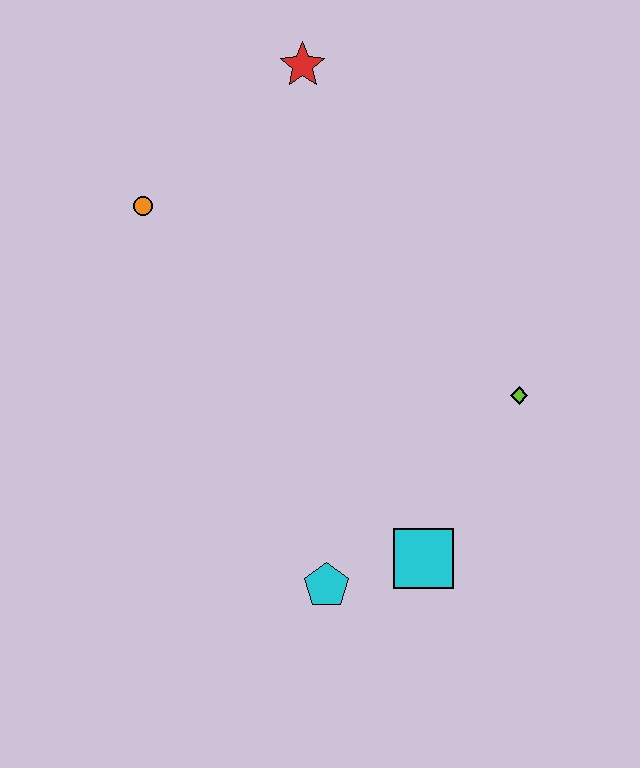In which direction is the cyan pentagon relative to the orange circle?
The cyan pentagon is below the orange circle.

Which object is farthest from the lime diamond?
The orange circle is farthest from the lime diamond.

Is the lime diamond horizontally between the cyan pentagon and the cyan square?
No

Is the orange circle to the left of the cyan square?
Yes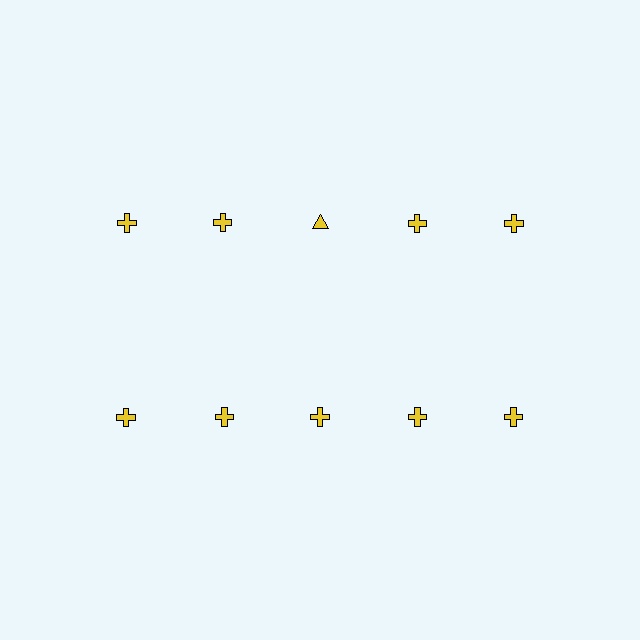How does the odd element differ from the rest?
It has a different shape: triangle instead of cross.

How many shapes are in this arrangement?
There are 10 shapes arranged in a grid pattern.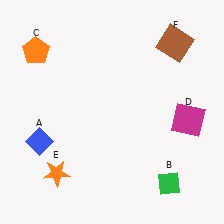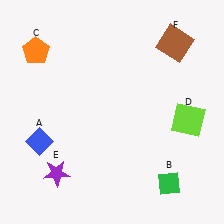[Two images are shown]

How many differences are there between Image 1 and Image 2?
There are 2 differences between the two images.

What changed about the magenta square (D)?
In Image 1, D is magenta. In Image 2, it changed to lime.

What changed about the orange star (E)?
In Image 1, E is orange. In Image 2, it changed to purple.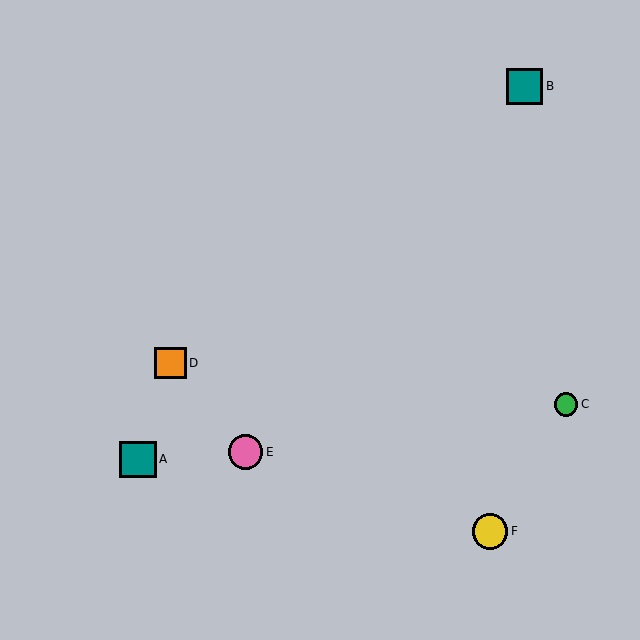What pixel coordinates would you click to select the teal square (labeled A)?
Click at (138, 459) to select the teal square A.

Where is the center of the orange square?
The center of the orange square is at (170, 363).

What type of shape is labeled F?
Shape F is a yellow circle.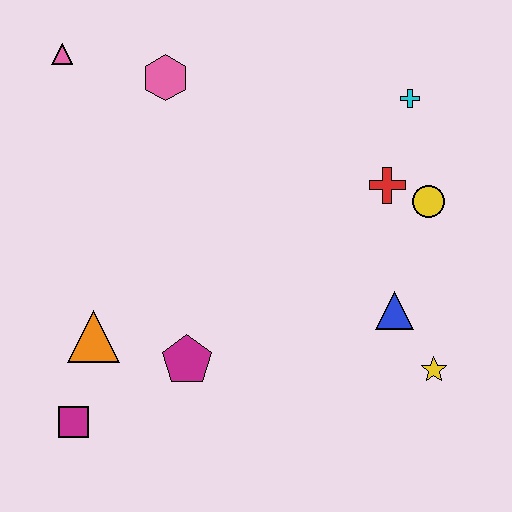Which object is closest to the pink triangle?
The pink hexagon is closest to the pink triangle.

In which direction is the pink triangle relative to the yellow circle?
The pink triangle is to the left of the yellow circle.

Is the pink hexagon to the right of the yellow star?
No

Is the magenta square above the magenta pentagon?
No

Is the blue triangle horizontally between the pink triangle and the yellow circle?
Yes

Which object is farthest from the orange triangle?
The cyan cross is farthest from the orange triangle.